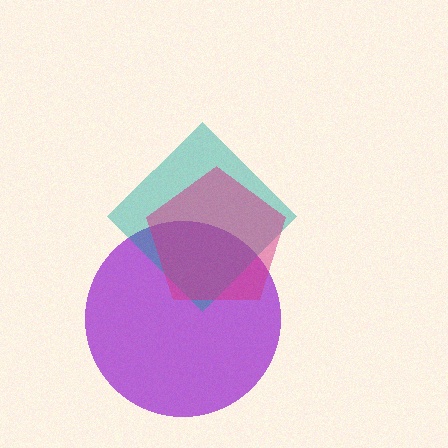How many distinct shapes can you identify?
There are 3 distinct shapes: a purple circle, a teal diamond, a magenta pentagon.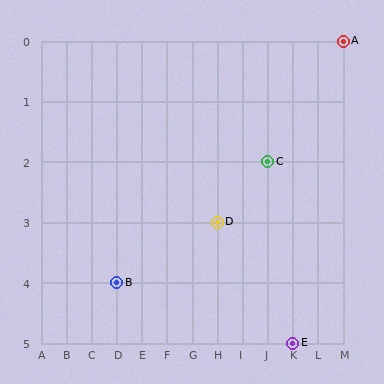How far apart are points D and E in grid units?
Points D and E are 3 columns and 2 rows apart (about 3.6 grid units diagonally).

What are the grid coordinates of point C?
Point C is at grid coordinates (J, 2).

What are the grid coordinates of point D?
Point D is at grid coordinates (H, 3).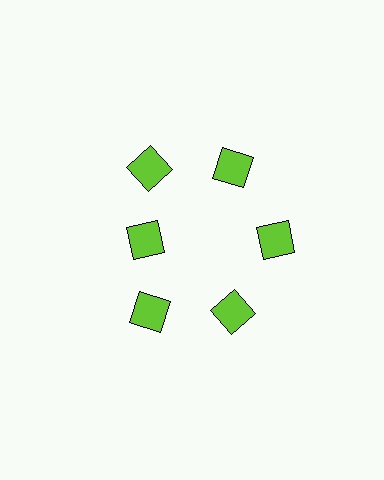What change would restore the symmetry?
The symmetry would be restored by moving it outward, back onto the ring so that all 6 diamonds sit at equal angles and equal distance from the center.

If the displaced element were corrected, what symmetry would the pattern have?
It would have 6-fold rotational symmetry — the pattern would map onto itself every 60 degrees.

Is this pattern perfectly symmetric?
No. The 6 lime diamonds are arranged in a ring, but one element near the 9 o'clock position is pulled inward toward the center, breaking the 6-fold rotational symmetry.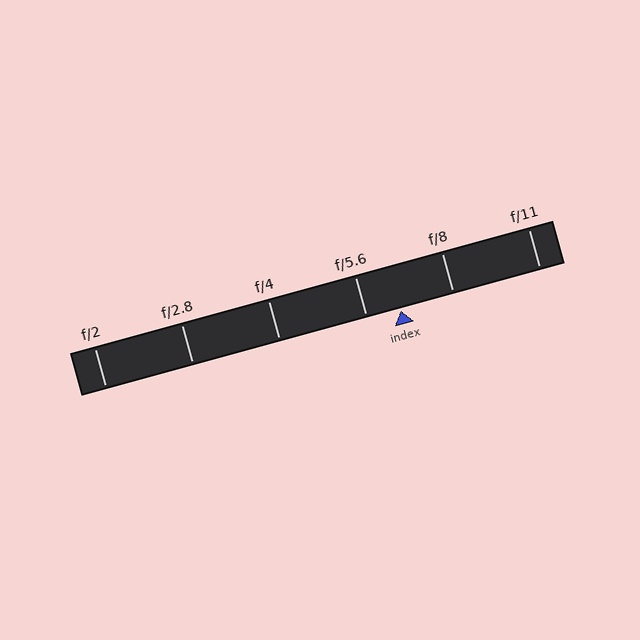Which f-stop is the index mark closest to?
The index mark is closest to f/5.6.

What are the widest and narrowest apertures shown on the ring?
The widest aperture shown is f/2 and the narrowest is f/11.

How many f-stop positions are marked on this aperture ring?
There are 6 f-stop positions marked.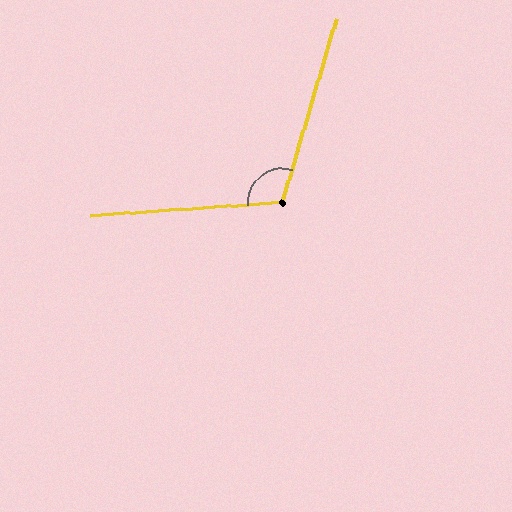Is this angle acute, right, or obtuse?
It is obtuse.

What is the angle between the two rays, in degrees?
Approximately 111 degrees.